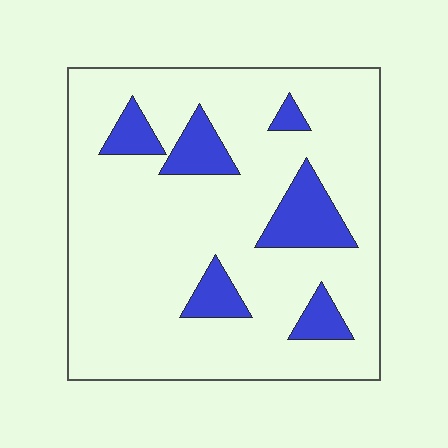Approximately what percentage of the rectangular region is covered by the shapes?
Approximately 15%.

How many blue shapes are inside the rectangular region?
6.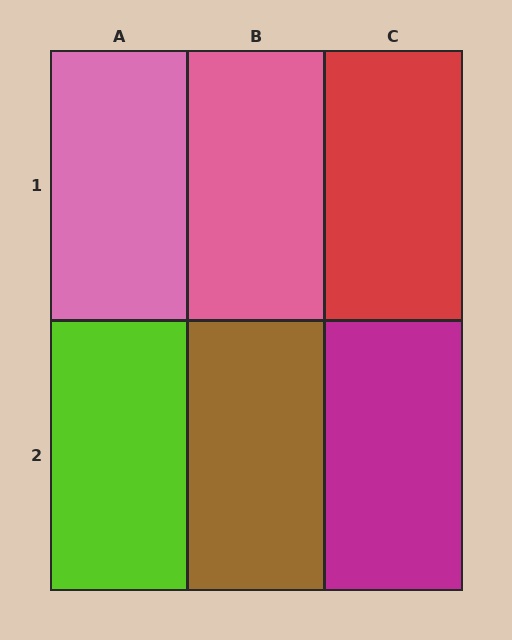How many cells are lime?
1 cell is lime.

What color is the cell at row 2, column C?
Magenta.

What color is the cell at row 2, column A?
Lime.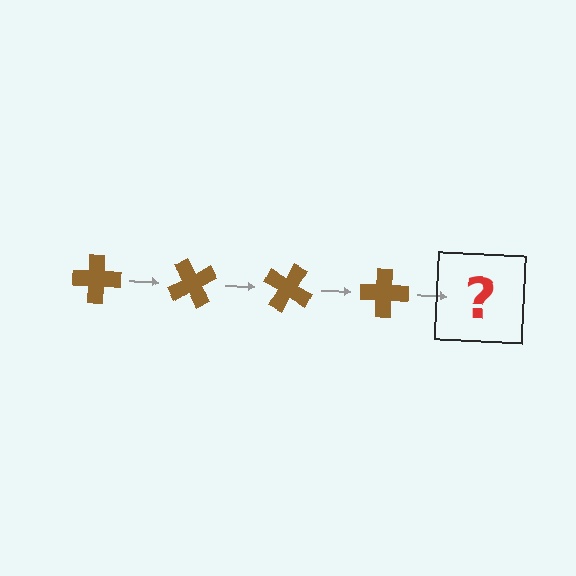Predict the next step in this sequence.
The next step is a brown cross rotated 240 degrees.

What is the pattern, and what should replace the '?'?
The pattern is that the cross rotates 60 degrees each step. The '?' should be a brown cross rotated 240 degrees.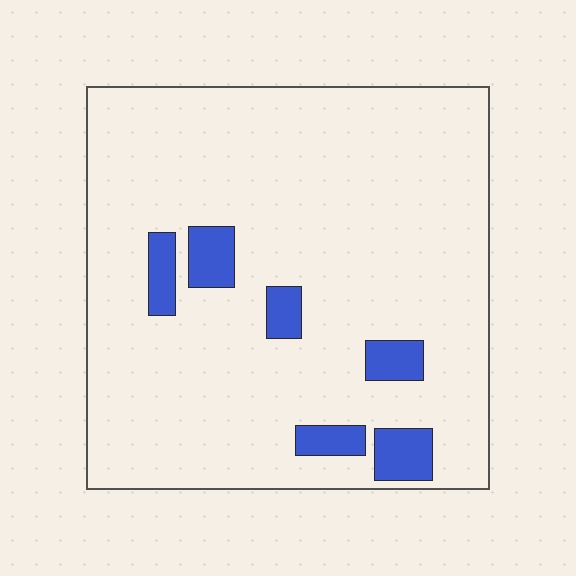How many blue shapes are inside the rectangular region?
6.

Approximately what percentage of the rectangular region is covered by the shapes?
Approximately 10%.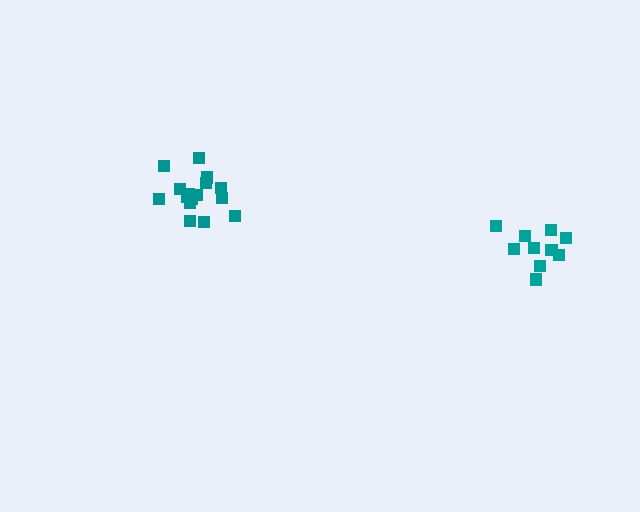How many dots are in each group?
Group 1: 16 dots, Group 2: 11 dots (27 total).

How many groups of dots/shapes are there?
There are 2 groups.